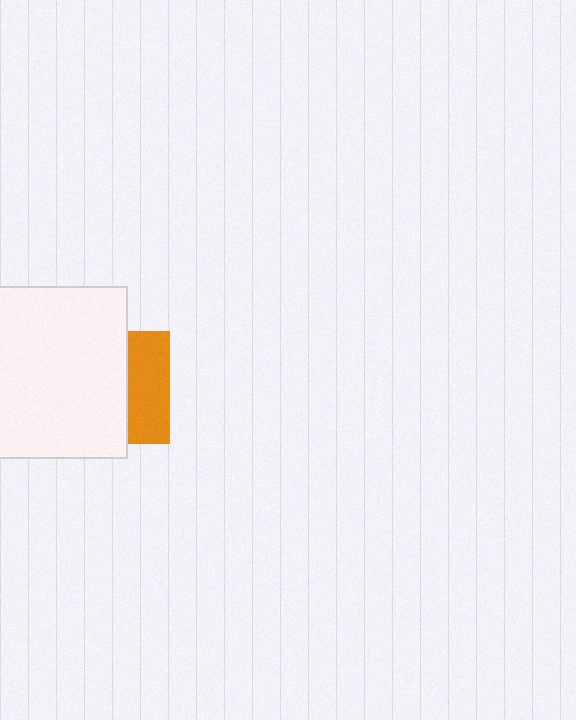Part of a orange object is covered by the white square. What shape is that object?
It is a square.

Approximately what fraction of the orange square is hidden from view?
Roughly 62% of the orange square is hidden behind the white square.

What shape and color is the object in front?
The object in front is a white square.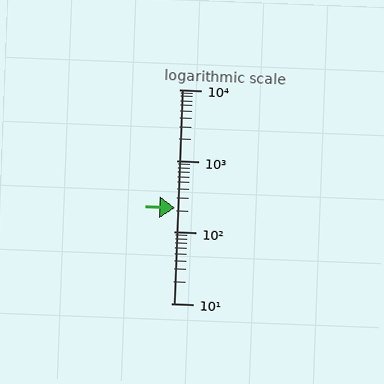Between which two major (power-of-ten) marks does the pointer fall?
The pointer is between 100 and 1000.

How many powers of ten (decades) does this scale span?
The scale spans 3 decades, from 10 to 10000.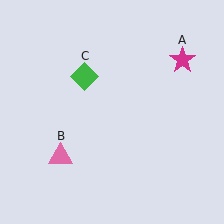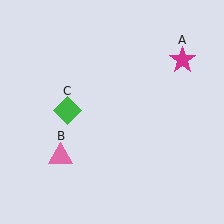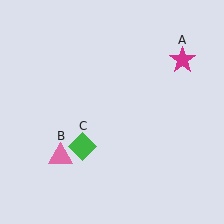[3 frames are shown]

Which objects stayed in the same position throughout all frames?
Magenta star (object A) and pink triangle (object B) remained stationary.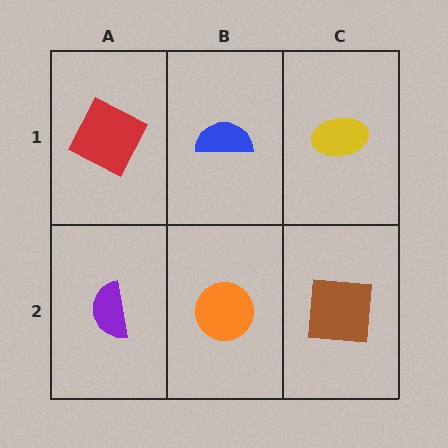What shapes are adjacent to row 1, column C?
A brown square (row 2, column C), a blue semicircle (row 1, column B).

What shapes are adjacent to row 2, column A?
A red square (row 1, column A), an orange circle (row 2, column B).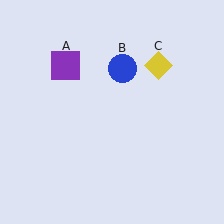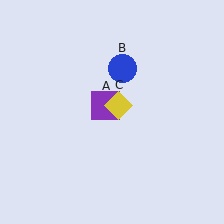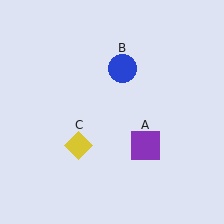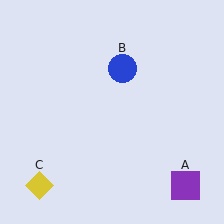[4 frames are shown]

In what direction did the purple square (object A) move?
The purple square (object A) moved down and to the right.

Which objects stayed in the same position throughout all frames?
Blue circle (object B) remained stationary.